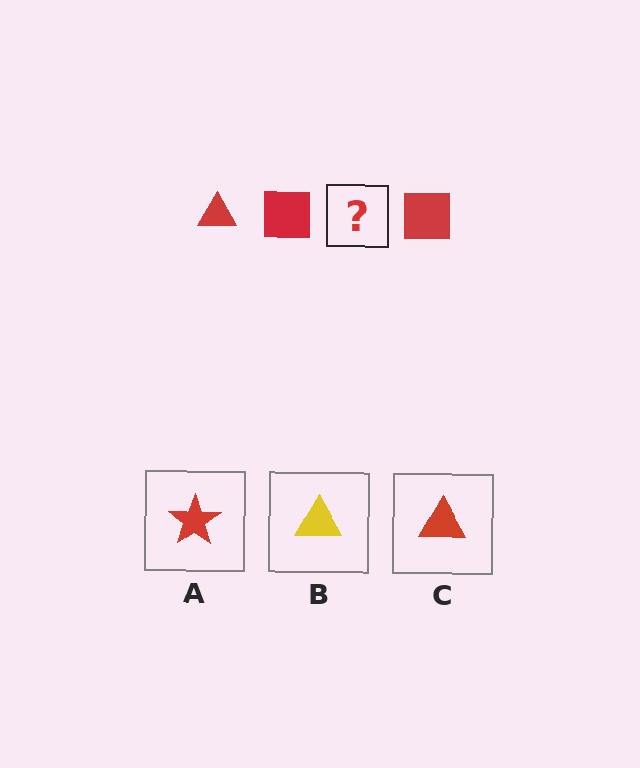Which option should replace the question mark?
Option C.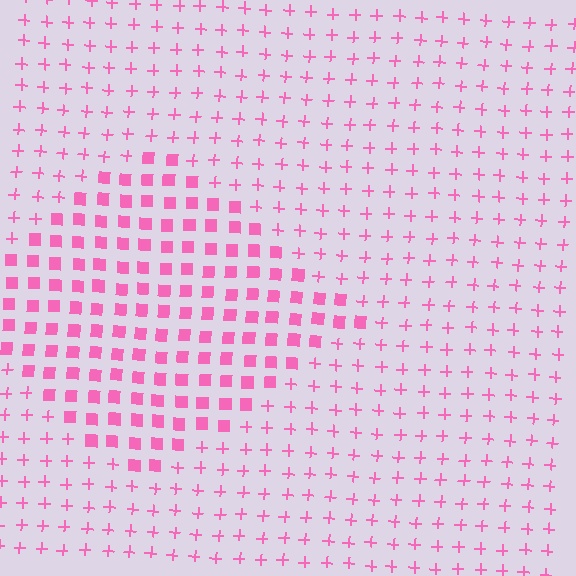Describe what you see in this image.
The image is filled with small pink elements arranged in a uniform grid. A diamond-shaped region contains squares, while the surrounding area contains plus signs. The boundary is defined purely by the change in element shape.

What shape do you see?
I see a diamond.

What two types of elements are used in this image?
The image uses squares inside the diamond region and plus signs outside it.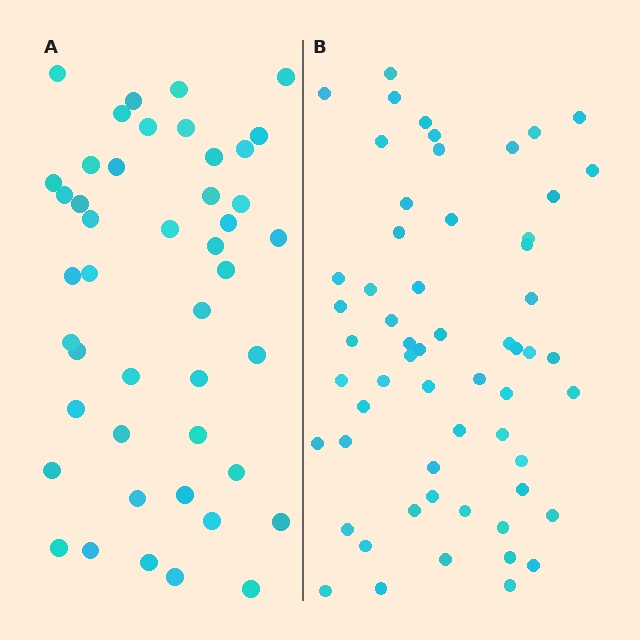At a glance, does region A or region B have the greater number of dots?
Region B (the right region) has more dots.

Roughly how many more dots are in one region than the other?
Region B has approximately 15 more dots than region A.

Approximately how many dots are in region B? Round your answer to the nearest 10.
About 60 dots. (The exact count is 59, which rounds to 60.)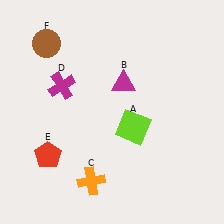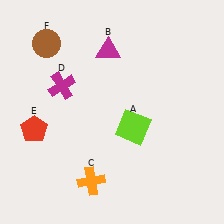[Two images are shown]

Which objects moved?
The objects that moved are: the magenta triangle (B), the red pentagon (E).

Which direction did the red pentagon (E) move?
The red pentagon (E) moved up.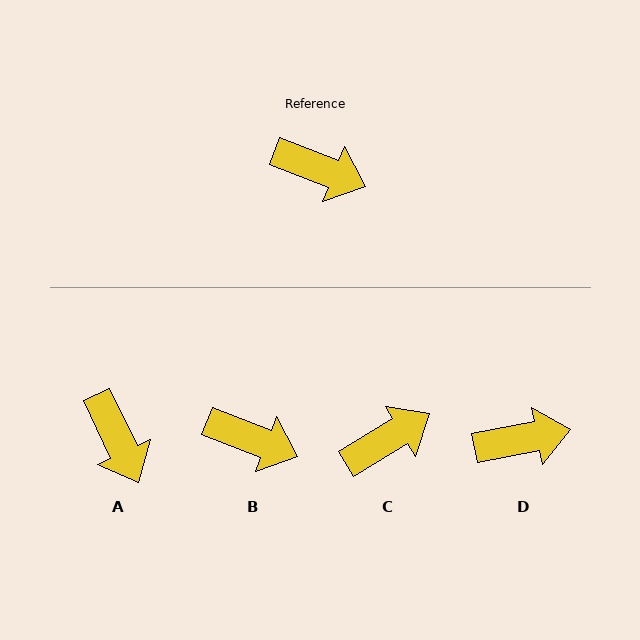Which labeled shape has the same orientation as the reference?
B.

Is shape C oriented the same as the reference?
No, it is off by about 52 degrees.